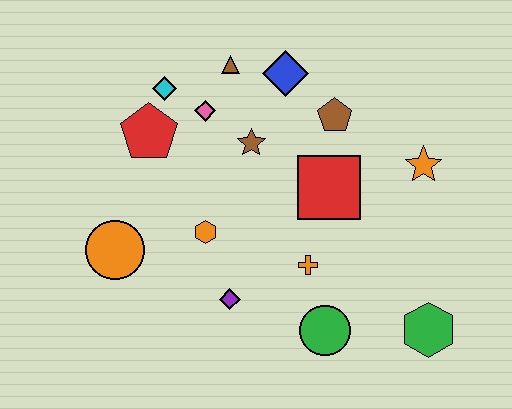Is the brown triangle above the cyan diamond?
Yes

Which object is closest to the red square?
The brown pentagon is closest to the red square.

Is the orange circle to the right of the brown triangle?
No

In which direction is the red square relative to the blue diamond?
The red square is below the blue diamond.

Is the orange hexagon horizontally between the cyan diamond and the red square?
Yes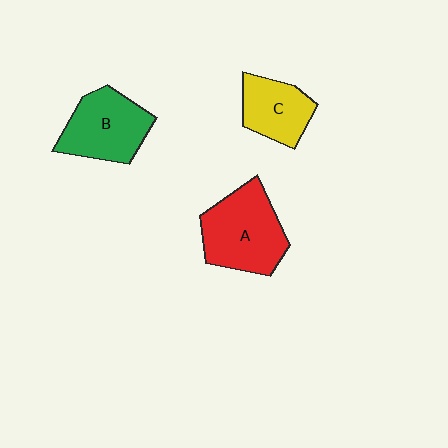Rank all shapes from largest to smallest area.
From largest to smallest: A (red), B (green), C (yellow).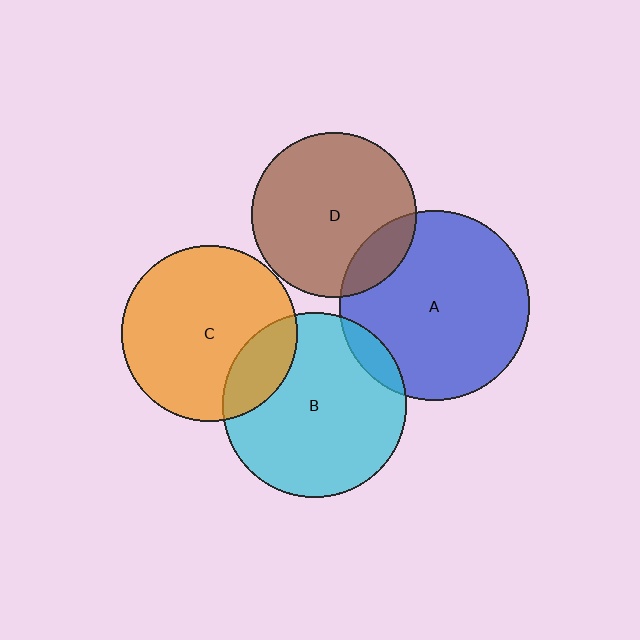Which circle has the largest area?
Circle A (blue).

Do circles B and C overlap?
Yes.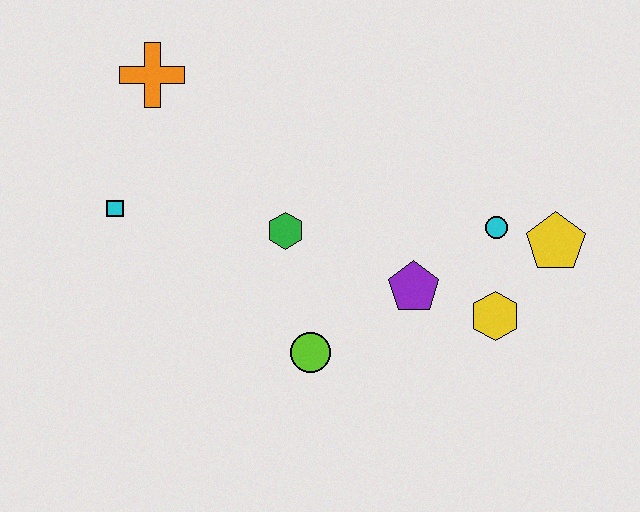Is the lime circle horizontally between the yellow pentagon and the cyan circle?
No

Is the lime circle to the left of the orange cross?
No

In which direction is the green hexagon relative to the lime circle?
The green hexagon is above the lime circle.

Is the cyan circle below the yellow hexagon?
No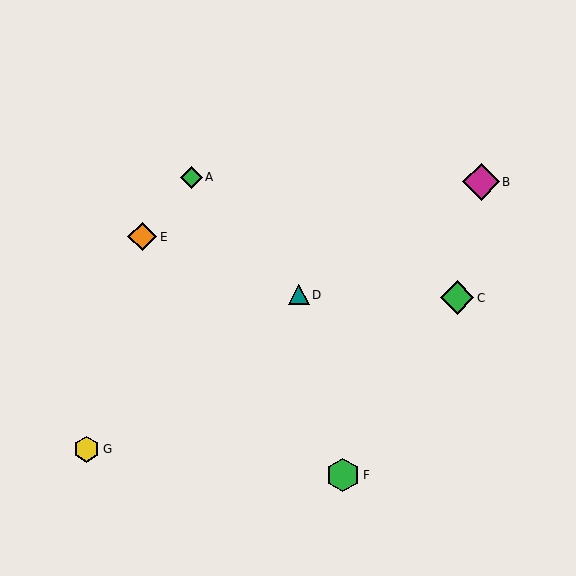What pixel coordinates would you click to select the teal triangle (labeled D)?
Click at (299, 295) to select the teal triangle D.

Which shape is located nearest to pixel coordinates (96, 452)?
The yellow hexagon (labeled G) at (87, 449) is nearest to that location.